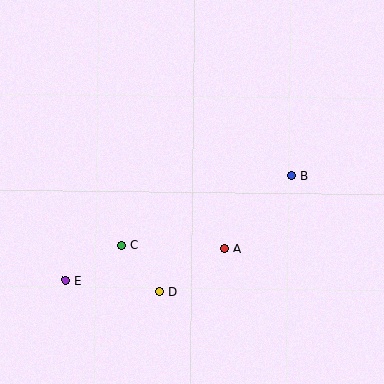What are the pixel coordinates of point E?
Point E is at (66, 280).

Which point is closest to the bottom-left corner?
Point E is closest to the bottom-left corner.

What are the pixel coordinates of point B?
Point B is at (292, 176).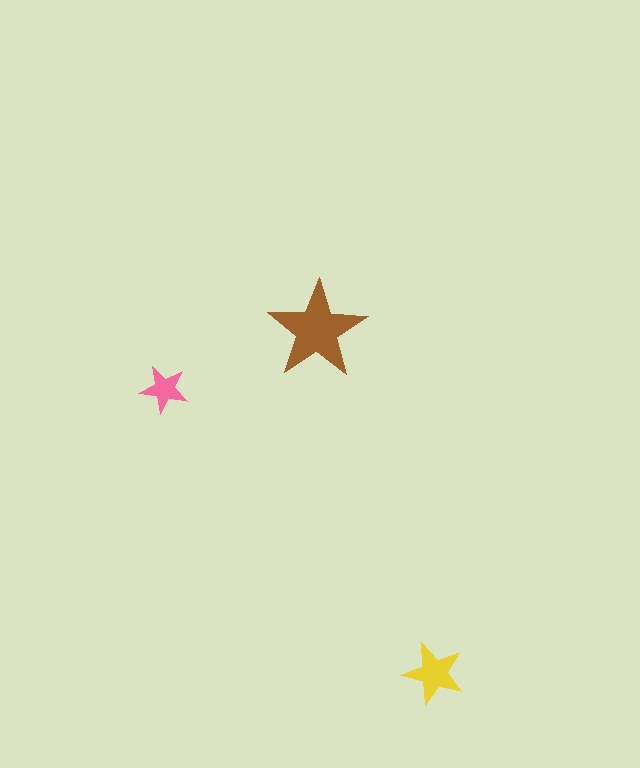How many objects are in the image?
There are 3 objects in the image.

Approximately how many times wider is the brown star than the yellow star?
About 1.5 times wider.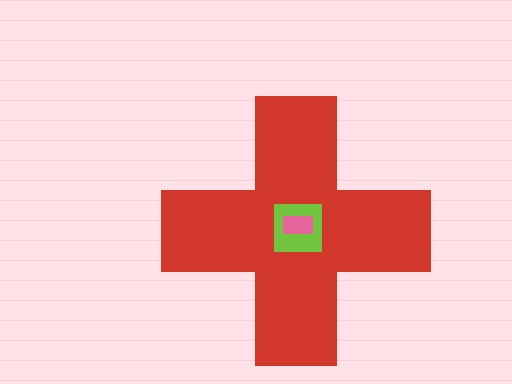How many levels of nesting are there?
3.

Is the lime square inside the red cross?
Yes.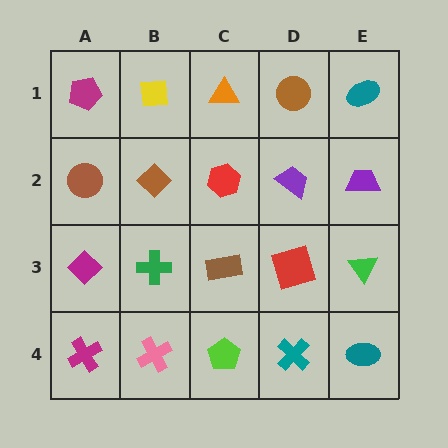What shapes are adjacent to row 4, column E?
A green triangle (row 3, column E), a teal cross (row 4, column D).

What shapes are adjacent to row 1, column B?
A brown diamond (row 2, column B), a magenta pentagon (row 1, column A), an orange triangle (row 1, column C).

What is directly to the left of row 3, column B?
A magenta diamond.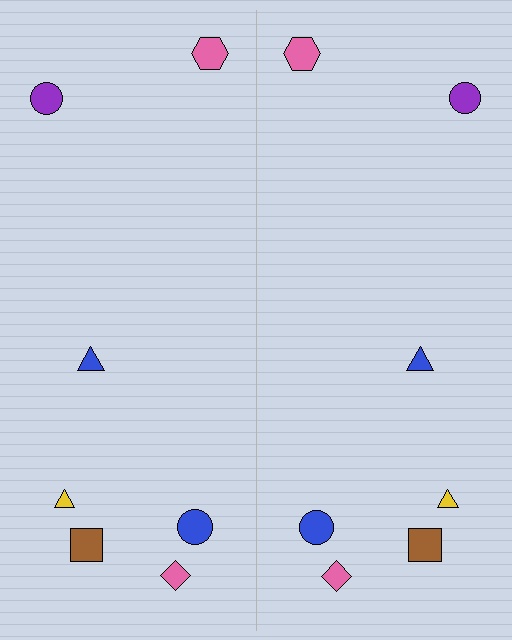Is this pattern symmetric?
Yes, this pattern has bilateral (reflection) symmetry.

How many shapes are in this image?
There are 14 shapes in this image.